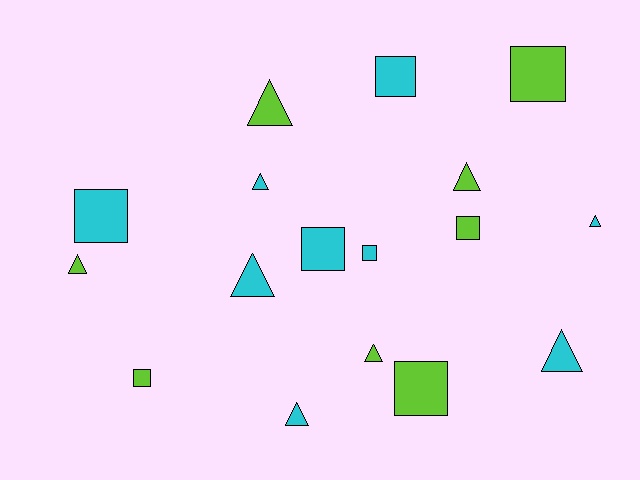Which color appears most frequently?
Cyan, with 9 objects.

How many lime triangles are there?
There are 4 lime triangles.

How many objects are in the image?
There are 17 objects.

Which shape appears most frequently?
Triangle, with 9 objects.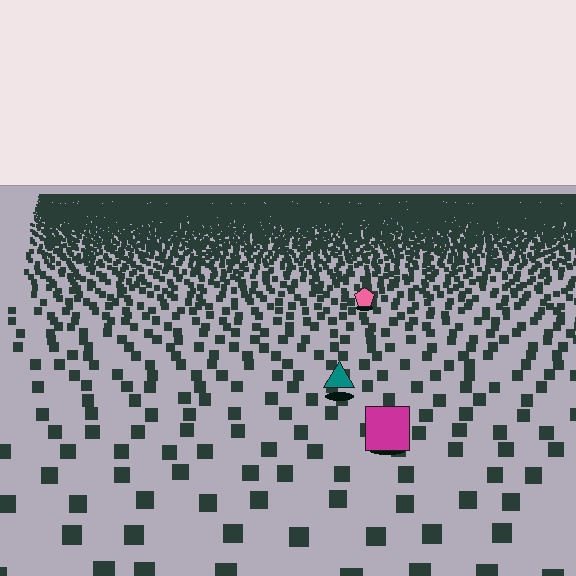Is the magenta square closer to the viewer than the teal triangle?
Yes. The magenta square is closer — you can tell from the texture gradient: the ground texture is coarser near it.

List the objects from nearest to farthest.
From nearest to farthest: the magenta square, the teal triangle, the pink pentagon.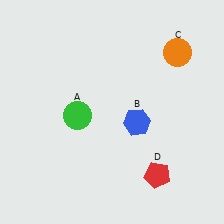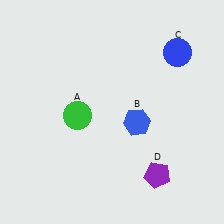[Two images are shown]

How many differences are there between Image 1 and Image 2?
There are 2 differences between the two images.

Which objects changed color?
C changed from orange to blue. D changed from red to purple.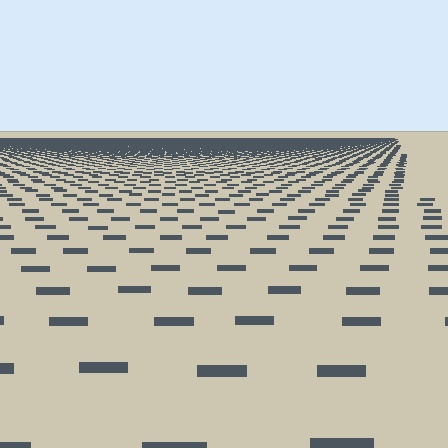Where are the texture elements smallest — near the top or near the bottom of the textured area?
Near the top.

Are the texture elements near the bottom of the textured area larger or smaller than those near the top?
Larger. Near the bottom, elements are closer to the viewer and appear at a bigger on-screen size.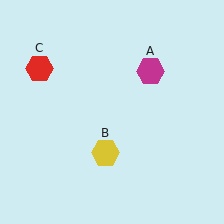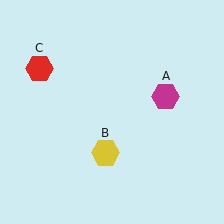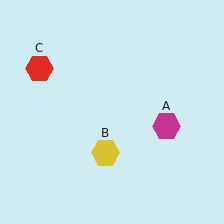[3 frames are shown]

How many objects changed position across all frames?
1 object changed position: magenta hexagon (object A).